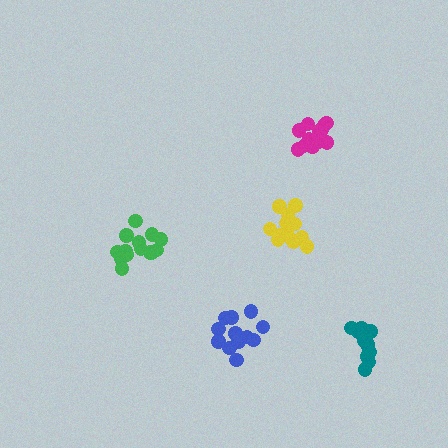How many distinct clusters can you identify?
There are 5 distinct clusters.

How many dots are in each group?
Group 1: 14 dots, Group 2: 17 dots, Group 3: 13 dots, Group 4: 12 dots, Group 5: 13 dots (69 total).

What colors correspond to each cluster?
The clusters are colored: green, magenta, blue, teal, yellow.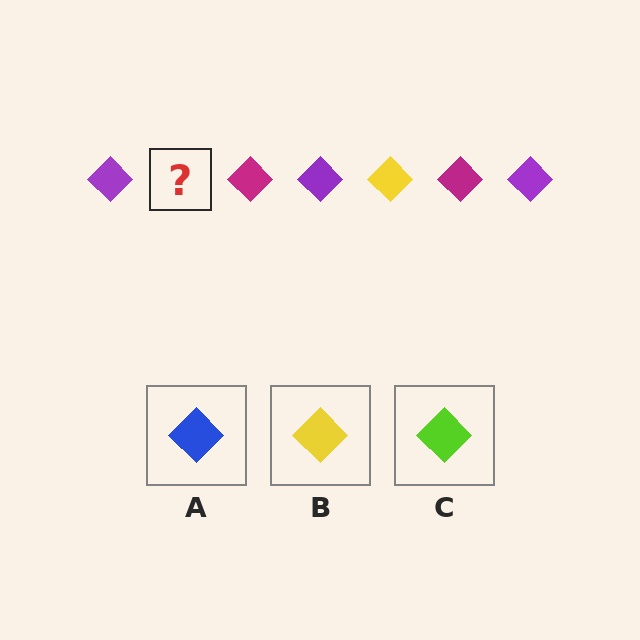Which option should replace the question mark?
Option B.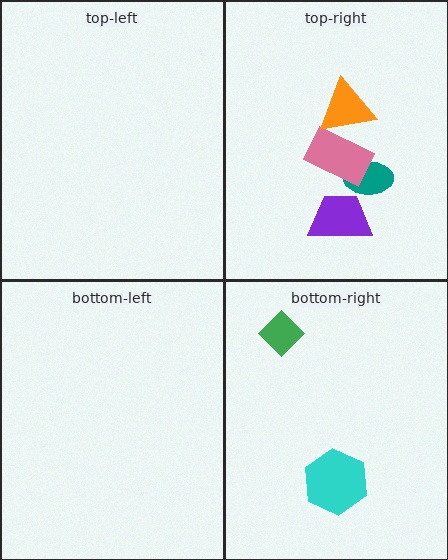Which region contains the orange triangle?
The top-right region.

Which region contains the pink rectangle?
The top-right region.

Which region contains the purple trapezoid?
The top-right region.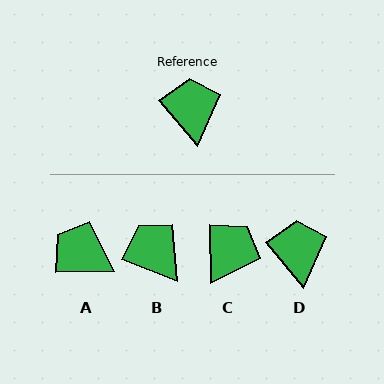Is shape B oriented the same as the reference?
No, it is off by about 28 degrees.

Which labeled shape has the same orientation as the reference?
D.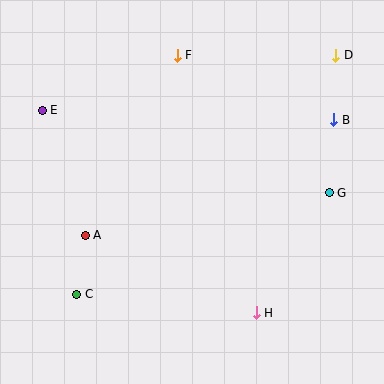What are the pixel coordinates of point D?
Point D is at (336, 55).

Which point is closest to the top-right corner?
Point D is closest to the top-right corner.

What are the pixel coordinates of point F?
Point F is at (177, 55).